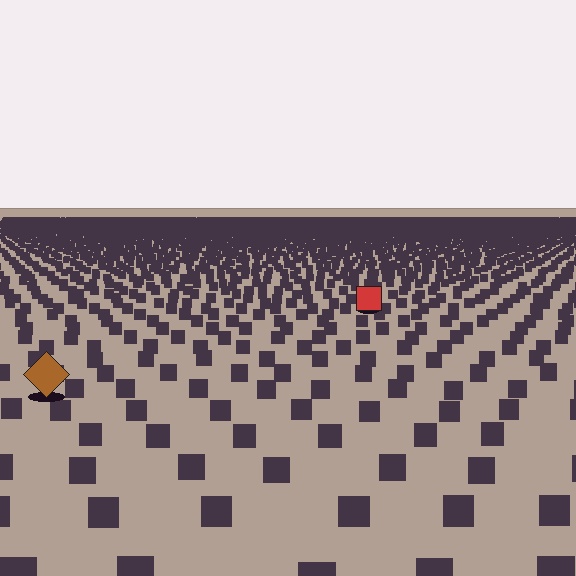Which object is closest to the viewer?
The brown diamond is closest. The texture marks near it are larger and more spread out.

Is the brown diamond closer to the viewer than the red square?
Yes. The brown diamond is closer — you can tell from the texture gradient: the ground texture is coarser near it.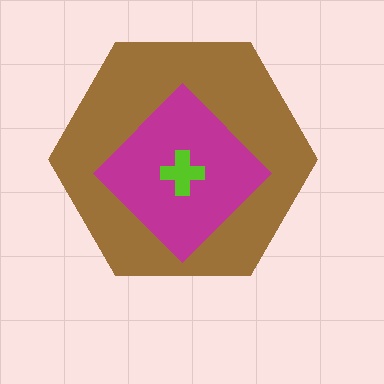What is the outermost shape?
The brown hexagon.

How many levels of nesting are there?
3.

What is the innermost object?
The lime cross.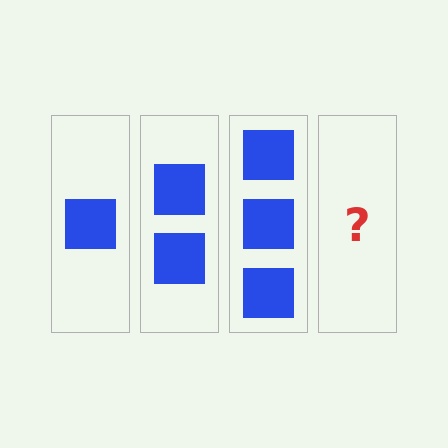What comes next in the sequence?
The next element should be 4 squares.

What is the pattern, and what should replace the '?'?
The pattern is that each step adds one more square. The '?' should be 4 squares.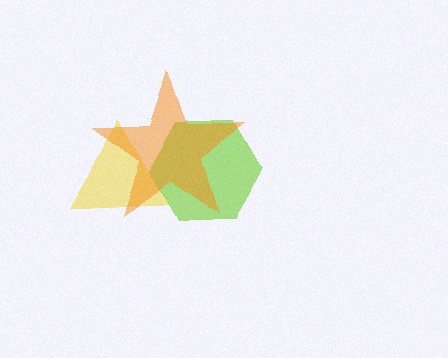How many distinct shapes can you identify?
There are 3 distinct shapes: a yellow triangle, a lime hexagon, an orange star.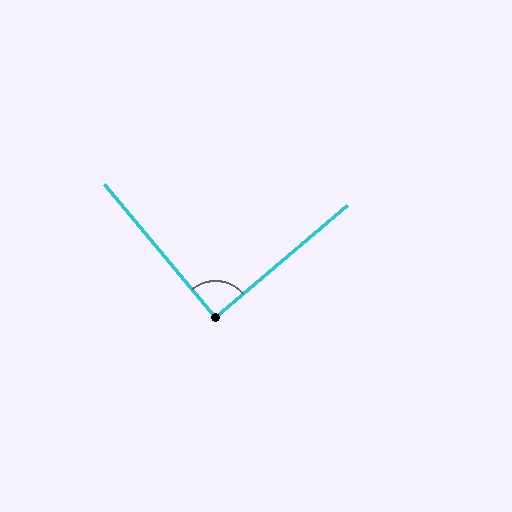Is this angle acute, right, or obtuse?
It is approximately a right angle.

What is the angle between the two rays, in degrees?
Approximately 90 degrees.